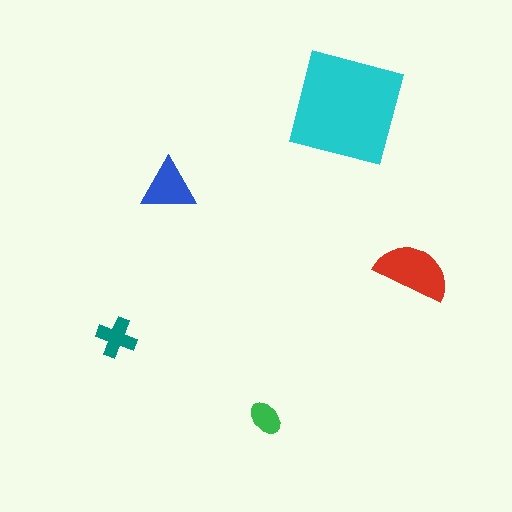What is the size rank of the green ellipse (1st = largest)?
5th.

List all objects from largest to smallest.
The cyan square, the red semicircle, the blue triangle, the teal cross, the green ellipse.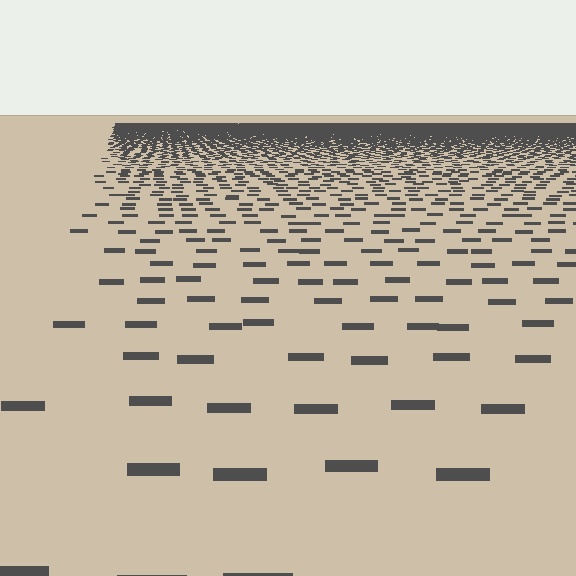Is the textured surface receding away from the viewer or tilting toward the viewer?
The surface is receding away from the viewer. Texture elements get smaller and denser toward the top.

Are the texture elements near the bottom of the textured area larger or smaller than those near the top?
Larger. Near the bottom, elements are closer to the viewer and appear at a bigger on-screen size.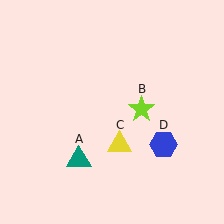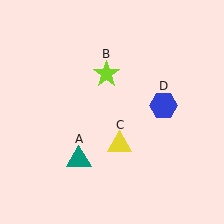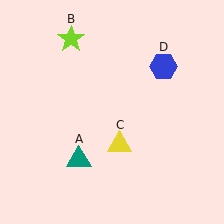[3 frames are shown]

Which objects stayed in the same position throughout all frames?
Teal triangle (object A) and yellow triangle (object C) remained stationary.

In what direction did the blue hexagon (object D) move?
The blue hexagon (object D) moved up.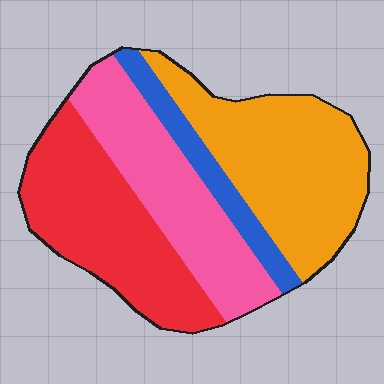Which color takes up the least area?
Blue, at roughly 10%.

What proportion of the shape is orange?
Orange covers about 35% of the shape.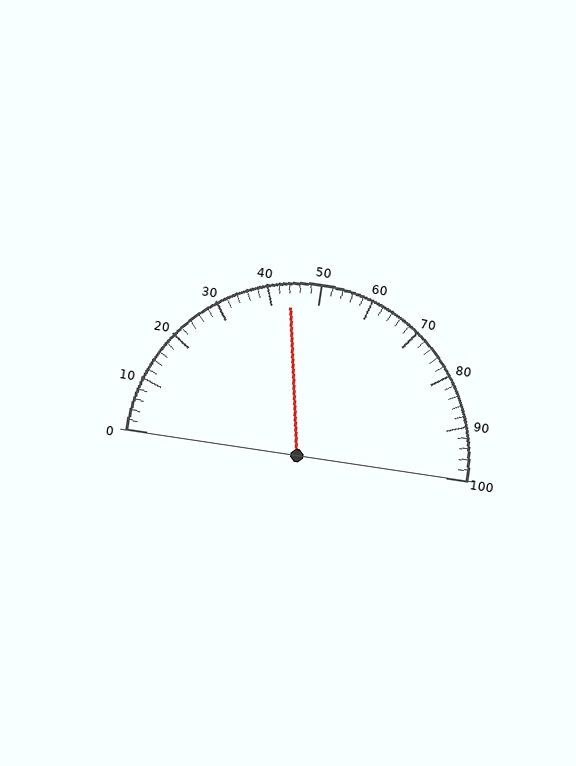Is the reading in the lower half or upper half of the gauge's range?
The reading is in the lower half of the range (0 to 100).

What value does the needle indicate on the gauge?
The needle indicates approximately 44.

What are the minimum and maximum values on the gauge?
The gauge ranges from 0 to 100.